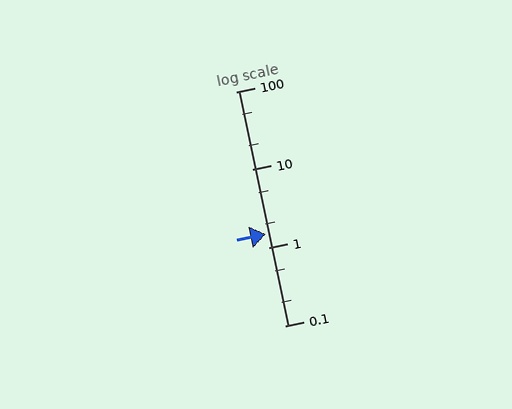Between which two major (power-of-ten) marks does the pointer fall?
The pointer is between 1 and 10.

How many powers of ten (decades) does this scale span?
The scale spans 3 decades, from 0.1 to 100.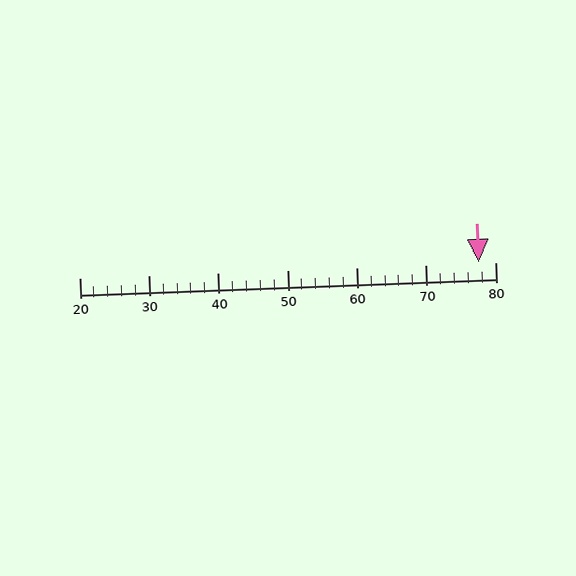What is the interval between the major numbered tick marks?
The major tick marks are spaced 10 units apart.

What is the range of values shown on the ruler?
The ruler shows values from 20 to 80.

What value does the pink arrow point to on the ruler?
The pink arrow points to approximately 78.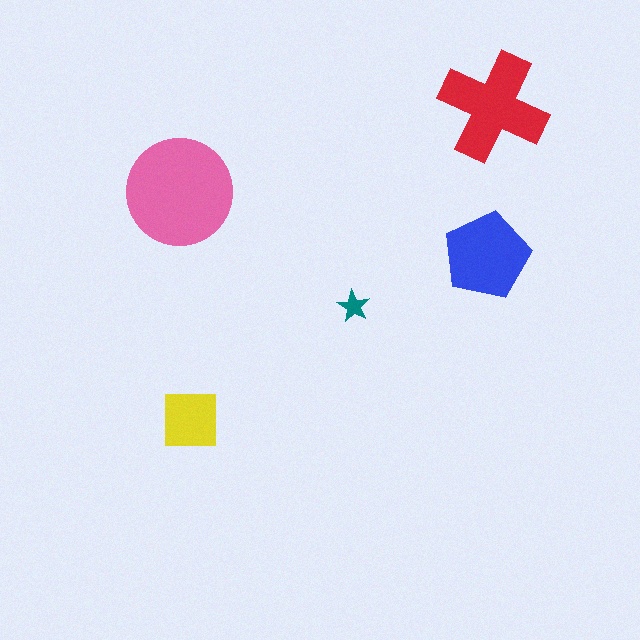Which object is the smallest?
The teal star.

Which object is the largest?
The pink circle.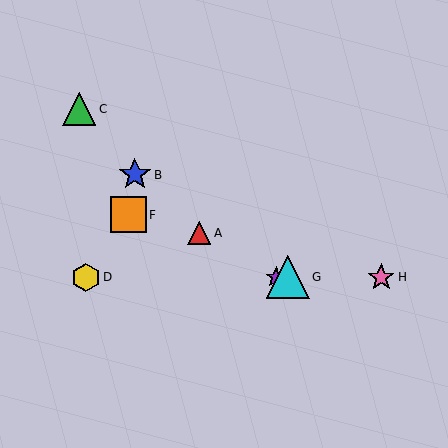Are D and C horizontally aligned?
No, D is at y≈277 and C is at y≈109.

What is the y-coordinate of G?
Object G is at y≈277.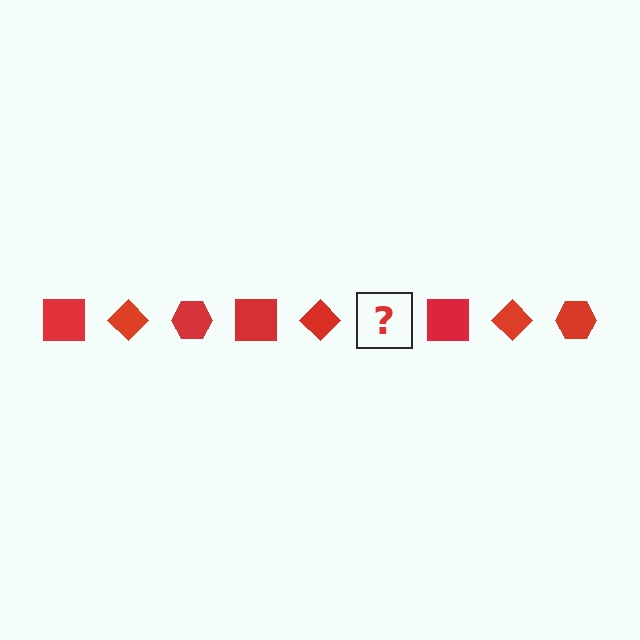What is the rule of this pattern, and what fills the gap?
The rule is that the pattern cycles through square, diamond, hexagon shapes in red. The gap should be filled with a red hexagon.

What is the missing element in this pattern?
The missing element is a red hexagon.